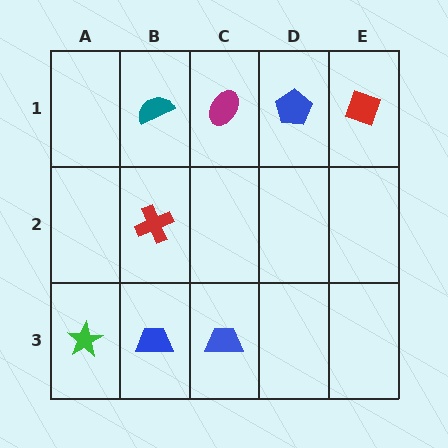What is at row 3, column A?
A green star.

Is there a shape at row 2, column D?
No, that cell is empty.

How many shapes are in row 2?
1 shape.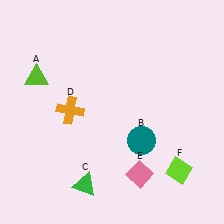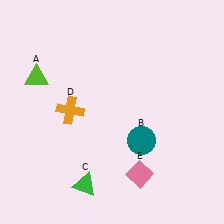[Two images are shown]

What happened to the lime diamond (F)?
The lime diamond (F) was removed in Image 2. It was in the bottom-right area of Image 1.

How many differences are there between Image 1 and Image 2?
There is 1 difference between the two images.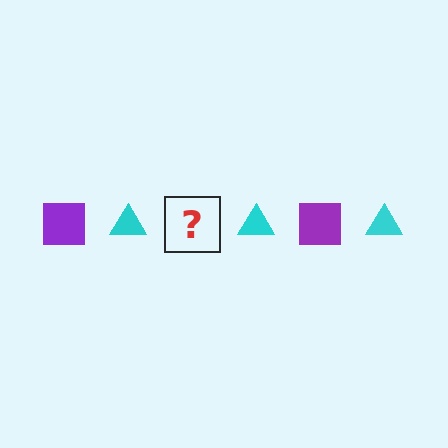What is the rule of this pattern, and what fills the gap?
The rule is that the pattern alternates between purple square and cyan triangle. The gap should be filled with a purple square.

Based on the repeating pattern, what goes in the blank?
The blank should be a purple square.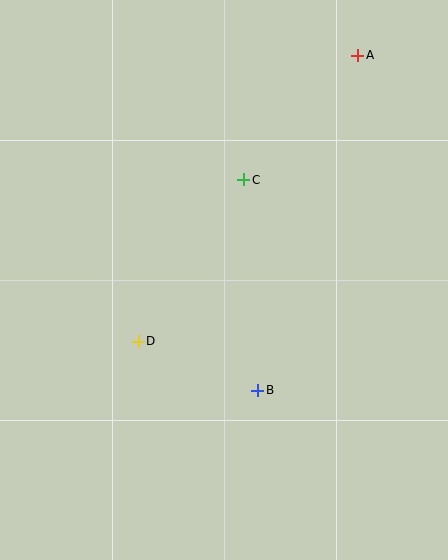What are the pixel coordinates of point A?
Point A is at (358, 55).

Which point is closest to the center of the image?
Point C at (244, 180) is closest to the center.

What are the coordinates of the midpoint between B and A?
The midpoint between B and A is at (308, 223).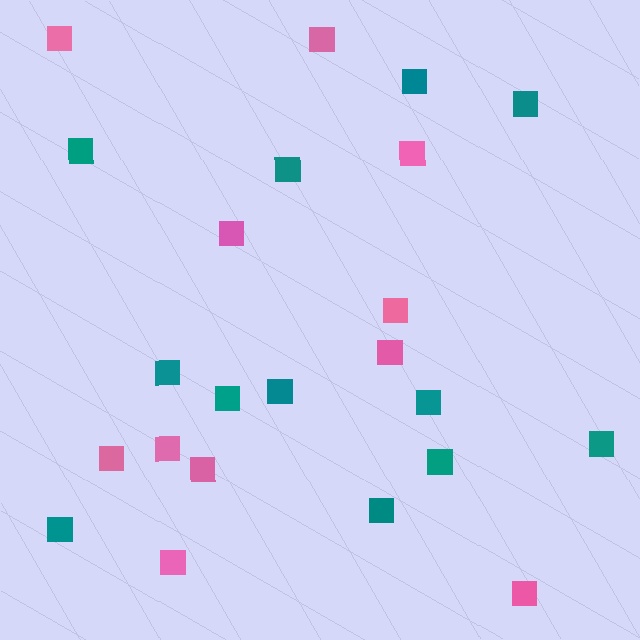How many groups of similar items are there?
There are 2 groups: one group of teal squares (12) and one group of pink squares (11).